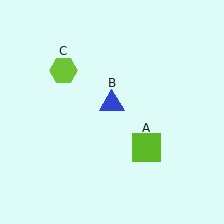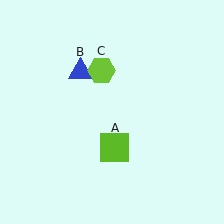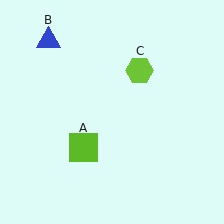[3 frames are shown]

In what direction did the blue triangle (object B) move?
The blue triangle (object B) moved up and to the left.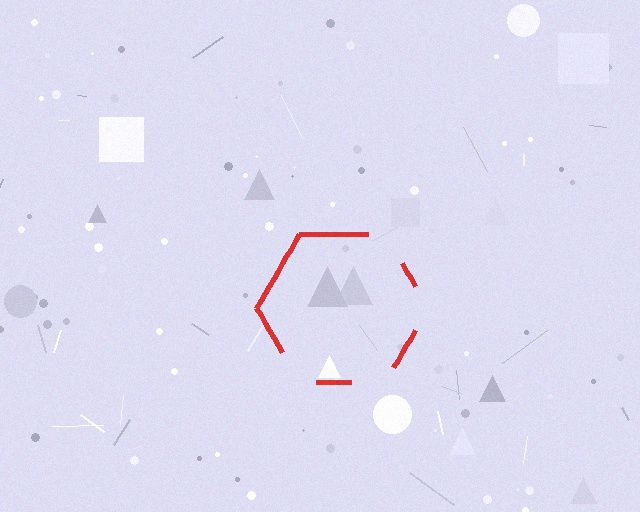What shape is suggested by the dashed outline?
The dashed outline suggests a hexagon.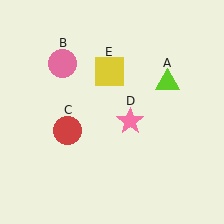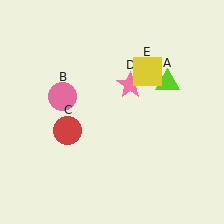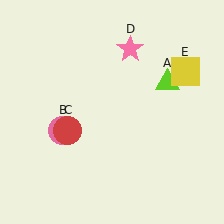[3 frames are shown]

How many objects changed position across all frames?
3 objects changed position: pink circle (object B), pink star (object D), yellow square (object E).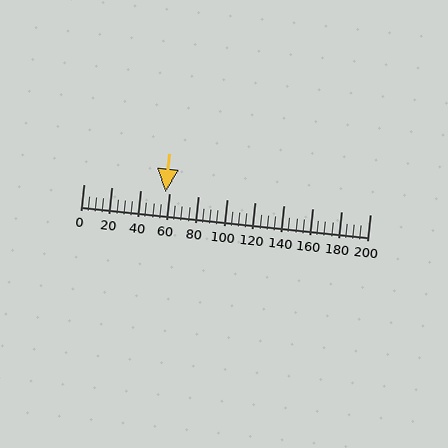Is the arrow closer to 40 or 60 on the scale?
The arrow is closer to 60.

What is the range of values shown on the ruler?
The ruler shows values from 0 to 200.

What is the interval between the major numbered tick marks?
The major tick marks are spaced 20 units apart.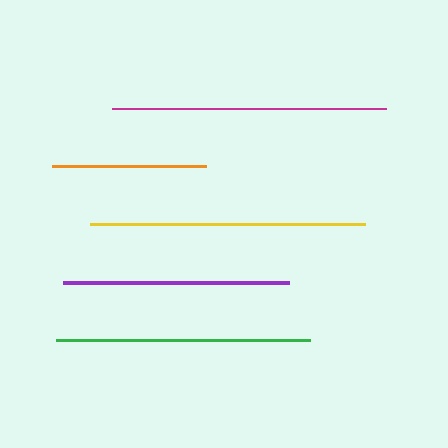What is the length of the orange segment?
The orange segment is approximately 154 pixels long.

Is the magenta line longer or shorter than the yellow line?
The yellow line is longer than the magenta line.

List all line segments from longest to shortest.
From longest to shortest: yellow, magenta, green, purple, orange.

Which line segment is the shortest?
The orange line is the shortest at approximately 154 pixels.